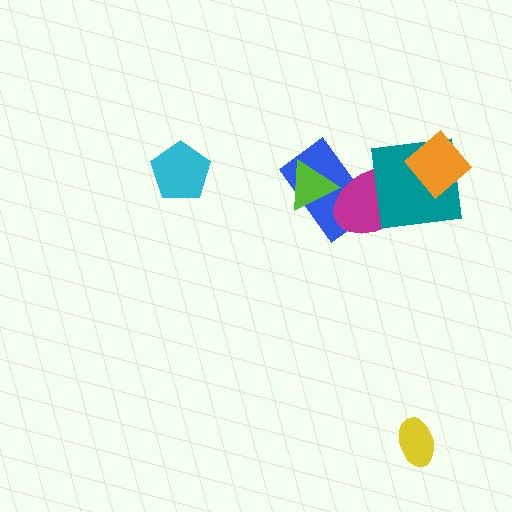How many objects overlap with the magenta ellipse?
3 objects overlap with the magenta ellipse.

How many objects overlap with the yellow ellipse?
0 objects overlap with the yellow ellipse.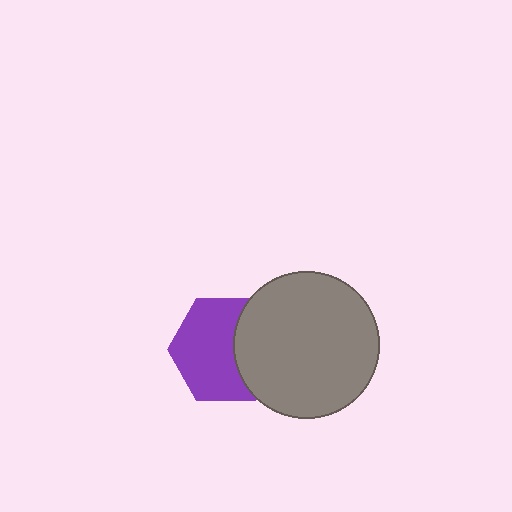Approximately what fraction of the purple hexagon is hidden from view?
Roughly 34% of the purple hexagon is hidden behind the gray circle.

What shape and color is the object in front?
The object in front is a gray circle.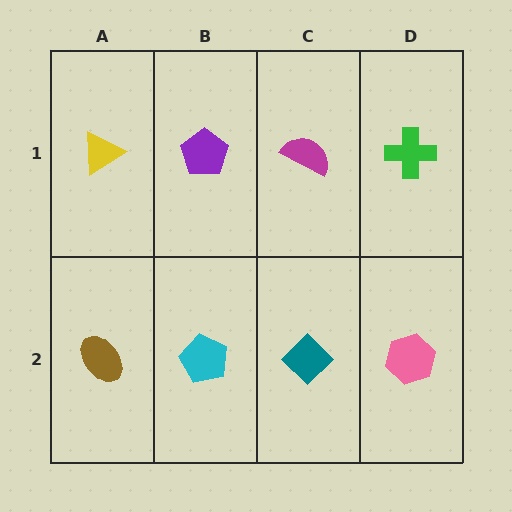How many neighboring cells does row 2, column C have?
3.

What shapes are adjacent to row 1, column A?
A brown ellipse (row 2, column A), a purple pentagon (row 1, column B).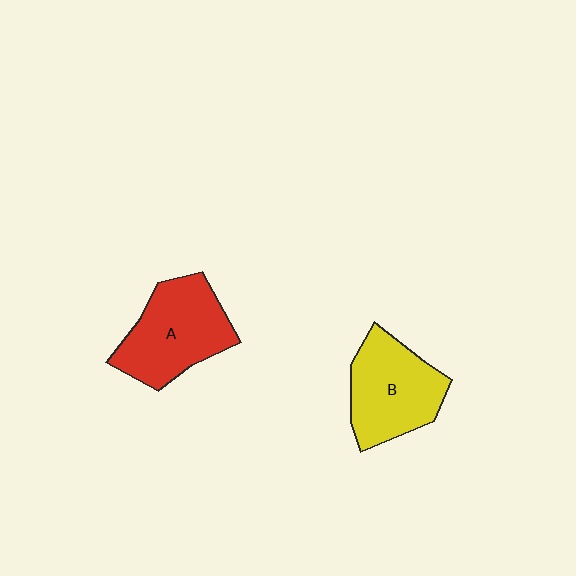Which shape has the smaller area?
Shape B (yellow).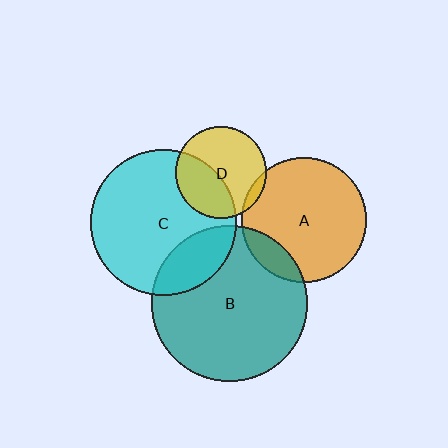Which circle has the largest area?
Circle B (teal).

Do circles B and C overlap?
Yes.